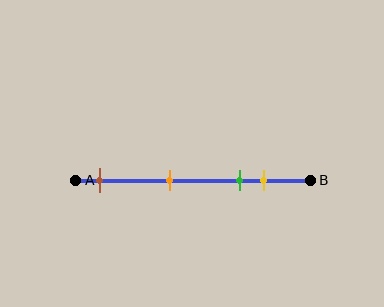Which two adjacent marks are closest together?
The green and yellow marks are the closest adjacent pair.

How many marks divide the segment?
There are 4 marks dividing the segment.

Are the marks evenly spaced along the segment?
No, the marks are not evenly spaced.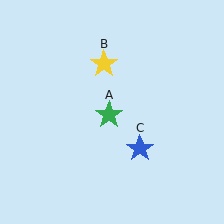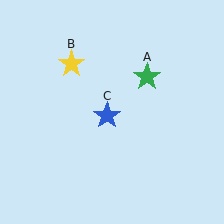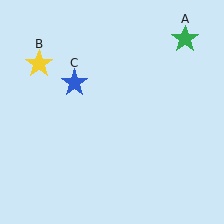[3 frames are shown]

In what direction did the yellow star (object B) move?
The yellow star (object B) moved left.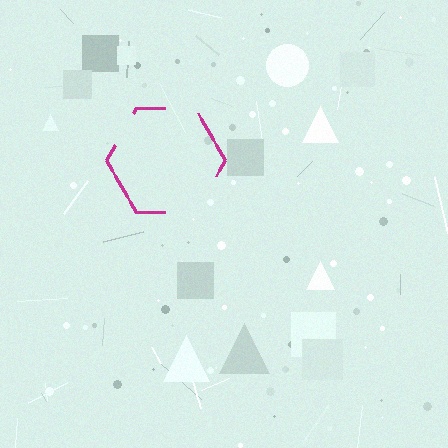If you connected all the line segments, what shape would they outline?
They would outline a hexagon.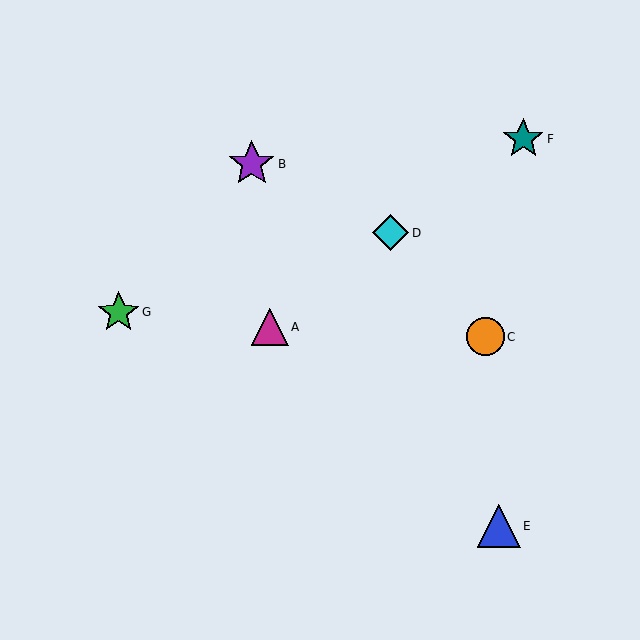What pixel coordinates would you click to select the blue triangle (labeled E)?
Click at (499, 526) to select the blue triangle E.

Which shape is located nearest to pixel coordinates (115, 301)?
The green star (labeled G) at (119, 312) is nearest to that location.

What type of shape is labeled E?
Shape E is a blue triangle.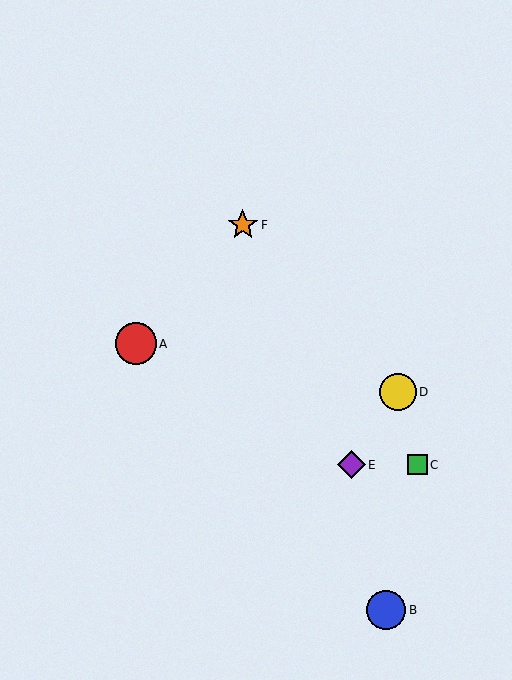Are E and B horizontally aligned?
No, E is at y≈465 and B is at y≈610.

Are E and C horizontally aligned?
Yes, both are at y≈465.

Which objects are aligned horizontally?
Objects C, E are aligned horizontally.